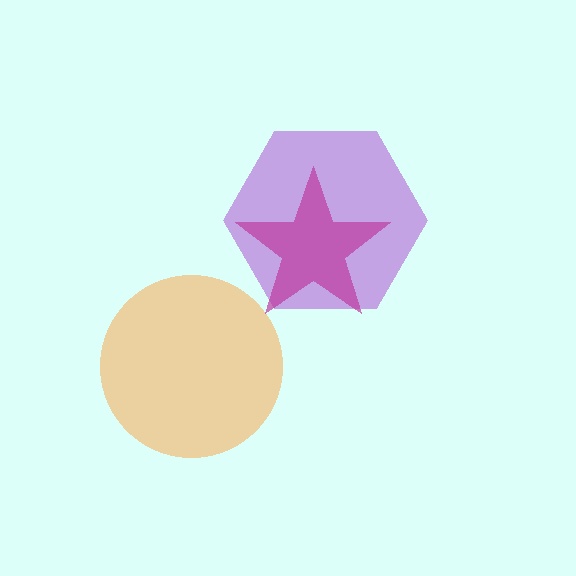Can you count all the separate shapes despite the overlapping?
Yes, there are 3 separate shapes.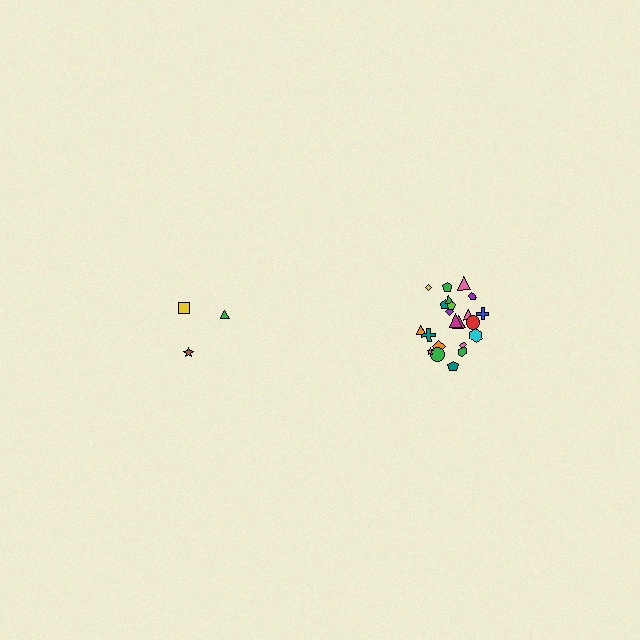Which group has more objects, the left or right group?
The right group.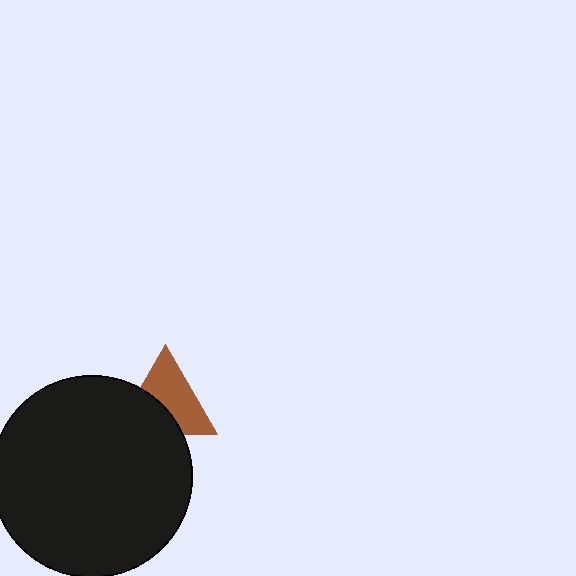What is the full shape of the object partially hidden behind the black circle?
The partially hidden object is a brown triangle.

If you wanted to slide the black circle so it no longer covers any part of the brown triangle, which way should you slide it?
Slide it down — that is the most direct way to separate the two shapes.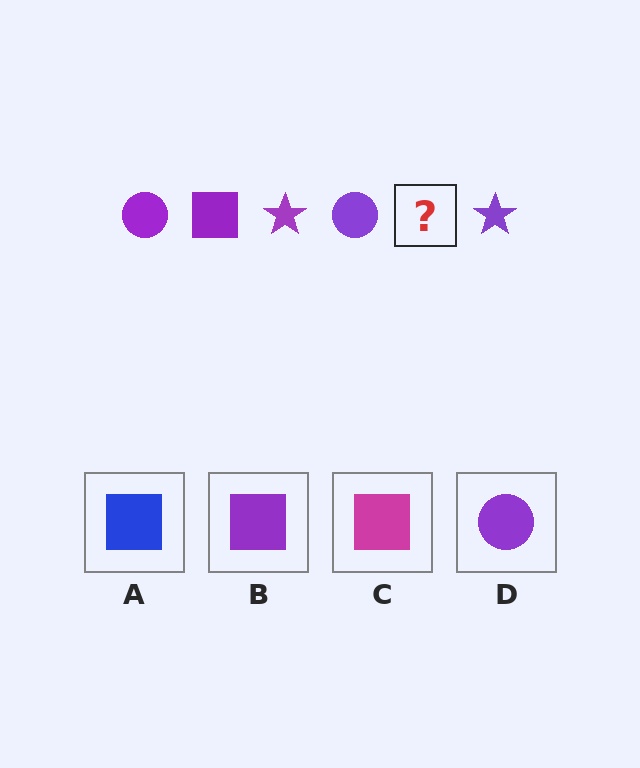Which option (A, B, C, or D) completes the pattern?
B.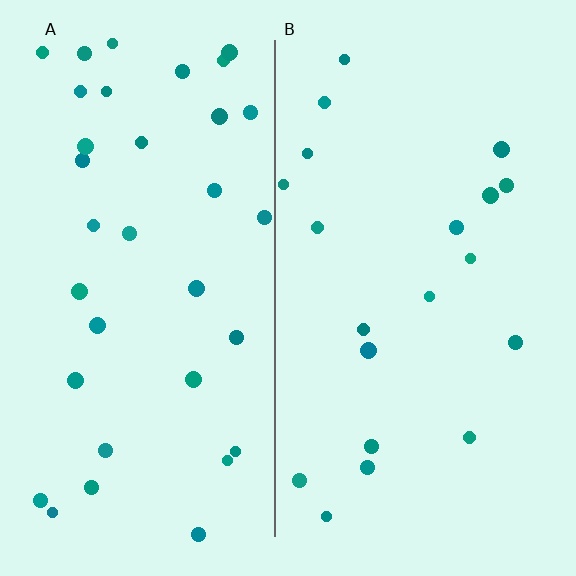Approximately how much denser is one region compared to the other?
Approximately 1.8× — region A over region B.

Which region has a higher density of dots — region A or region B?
A (the left).